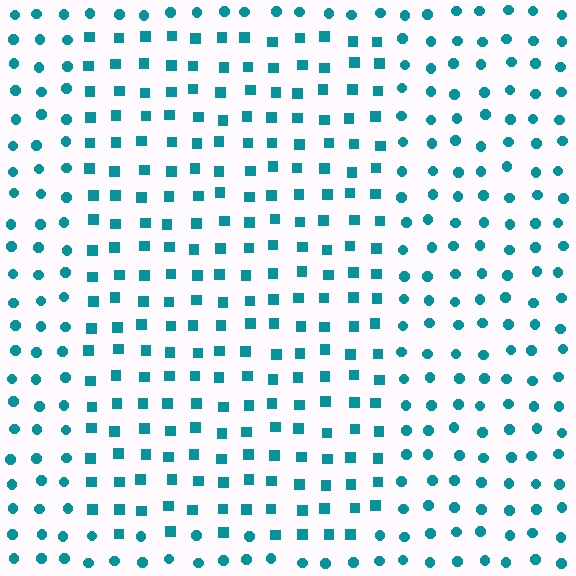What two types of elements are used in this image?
The image uses squares inside the rectangle region and circles outside it.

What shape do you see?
I see a rectangle.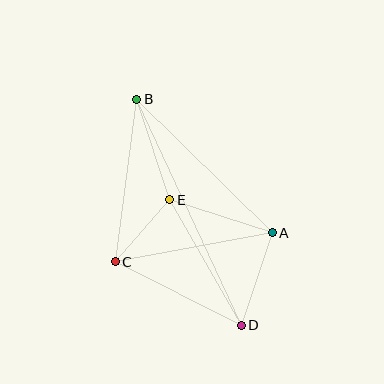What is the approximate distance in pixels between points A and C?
The distance between A and C is approximately 160 pixels.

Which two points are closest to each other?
Points C and E are closest to each other.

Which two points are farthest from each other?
Points B and D are farthest from each other.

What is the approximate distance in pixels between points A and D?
The distance between A and D is approximately 98 pixels.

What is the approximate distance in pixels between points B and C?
The distance between B and C is approximately 164 pixels.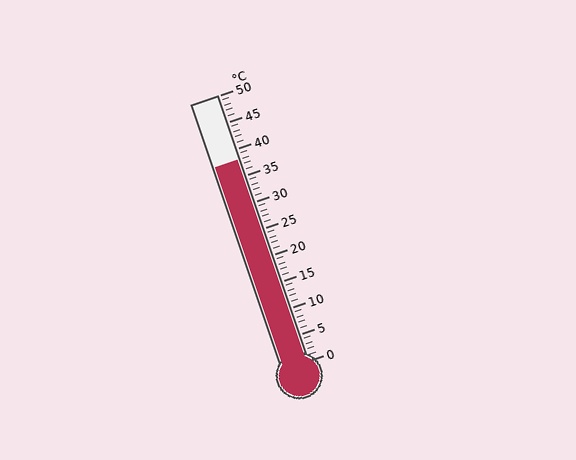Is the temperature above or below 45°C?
The temperature is below 45°C.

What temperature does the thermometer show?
The thermometer shows approximately 38°C.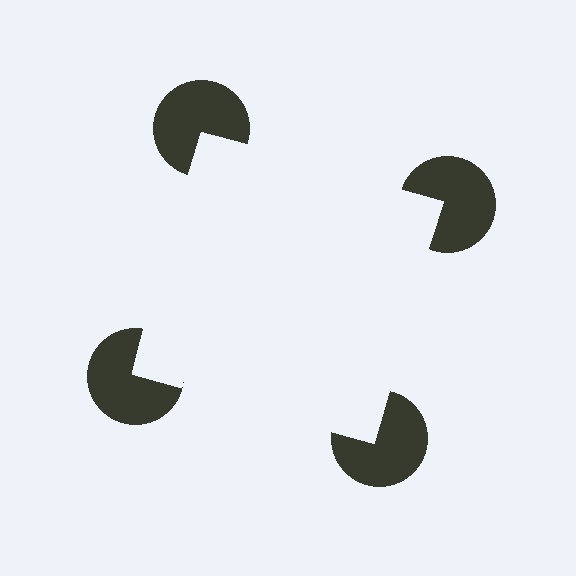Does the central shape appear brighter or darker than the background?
It typically appears slightly brighter than the background, even though no actual brightness change is drawn.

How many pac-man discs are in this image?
There are 4 — one at each vertex of the illusory square.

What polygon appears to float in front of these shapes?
An illusory square — its edges are inferred from the aligned wedge cuts in the pac-man discs, not physically drawn.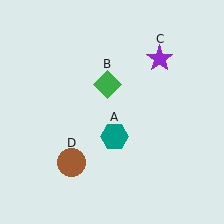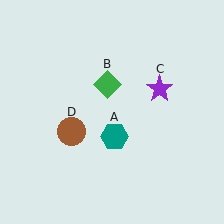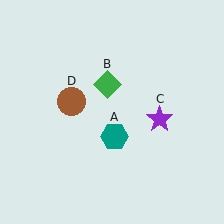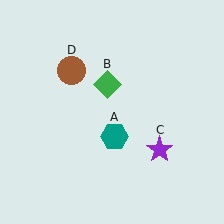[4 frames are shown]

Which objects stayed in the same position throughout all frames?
Teal hexagon (object A) and green diamond (object B) remained stationary.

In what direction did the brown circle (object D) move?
The brown circle (object D) moved up.